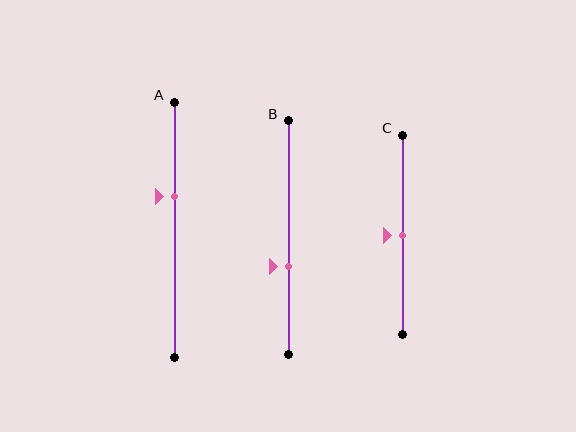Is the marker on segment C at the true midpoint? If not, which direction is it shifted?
Yes, the marker on segment C is at the true midpoint.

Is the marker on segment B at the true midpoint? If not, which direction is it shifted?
No, the marker on segment B is shifted downward by about 12% of the segment length.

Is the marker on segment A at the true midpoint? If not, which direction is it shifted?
No, the marker on segment A is shifted upward by about 13% of the segment length.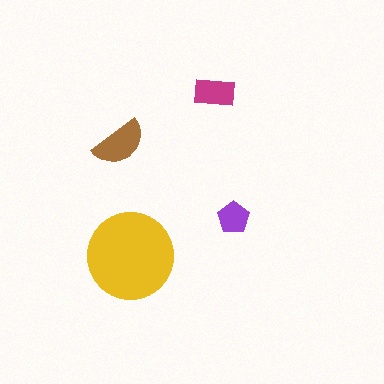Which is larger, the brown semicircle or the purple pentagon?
The brown semicircle.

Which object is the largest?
The yellow circle.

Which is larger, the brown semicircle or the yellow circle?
The yellow circle.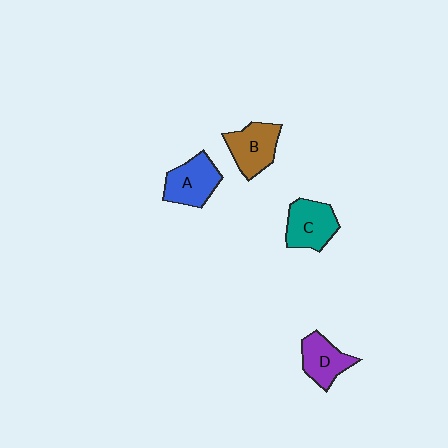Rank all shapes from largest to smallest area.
From largest to smallest: C (teal), A (blue), B (brown), D (purple).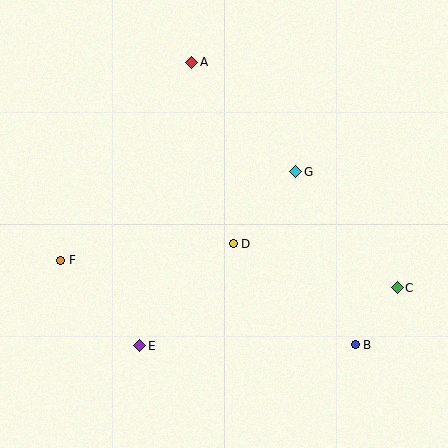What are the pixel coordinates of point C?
Point C is at (397, 288).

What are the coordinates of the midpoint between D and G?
The midpoint between D and G is at (265, 208).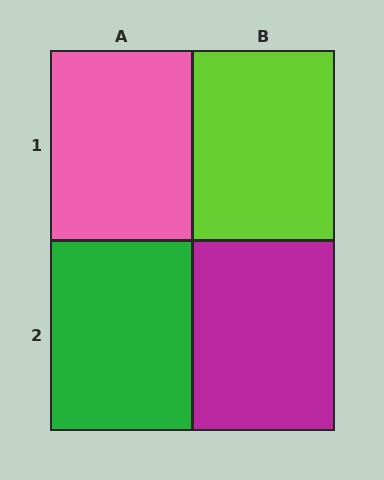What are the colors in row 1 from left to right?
Pink, lime.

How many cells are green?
1 cell is green.